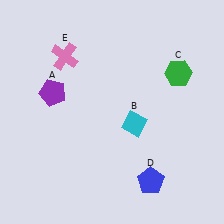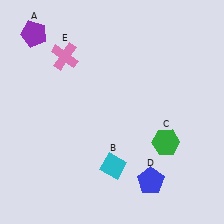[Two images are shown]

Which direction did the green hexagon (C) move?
The green hexagon (C) moved down.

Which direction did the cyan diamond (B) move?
The cyan diamond (B) moved down.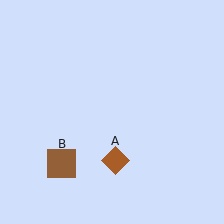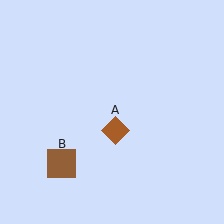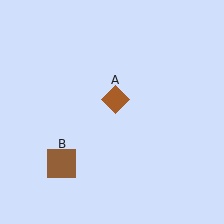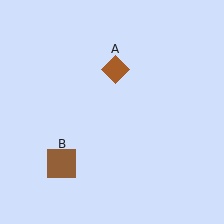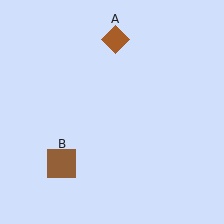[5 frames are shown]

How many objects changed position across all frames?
1 object changed position: brown diamond (object A).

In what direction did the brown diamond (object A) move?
The brown diamond (object A) moved up.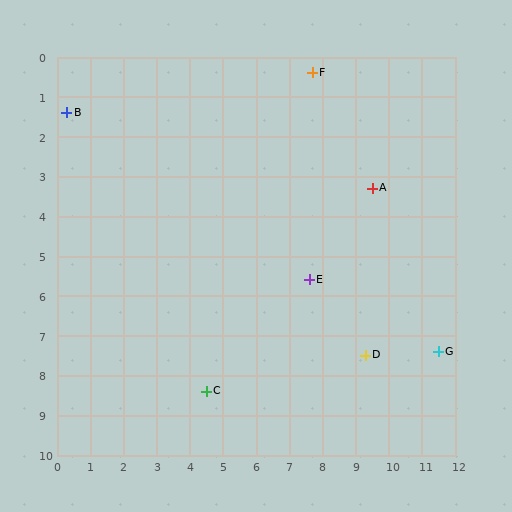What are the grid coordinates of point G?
Point G is at approximately (11.5, 7.4).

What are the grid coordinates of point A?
Point A is at approximately (9.5, 3.3).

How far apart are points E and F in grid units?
Points E and F are about 5.2 grid units apart.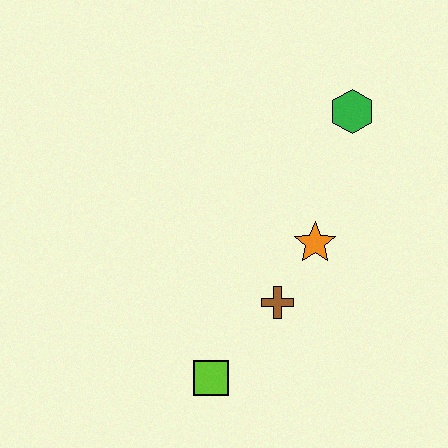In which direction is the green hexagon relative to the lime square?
The green hexagon is above the lime square.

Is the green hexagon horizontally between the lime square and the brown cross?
No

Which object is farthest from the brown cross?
The green hexagon is farthest from the brown cross.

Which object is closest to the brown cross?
The orange star is closest to the brown cross.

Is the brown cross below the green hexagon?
Yes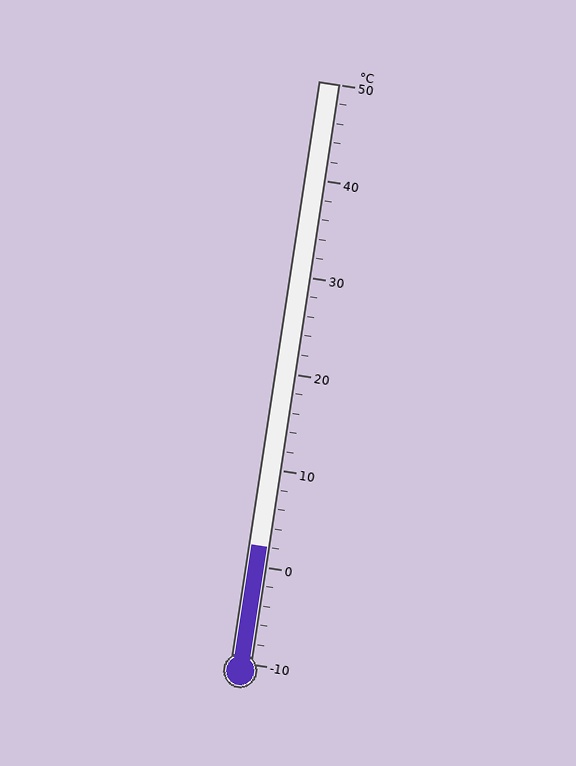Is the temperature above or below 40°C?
The temperature is below 40°C.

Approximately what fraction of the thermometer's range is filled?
The thermometer is filled to approximately 20% of its range.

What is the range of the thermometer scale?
The thermometer scale ranges from -10°C to 50°C.